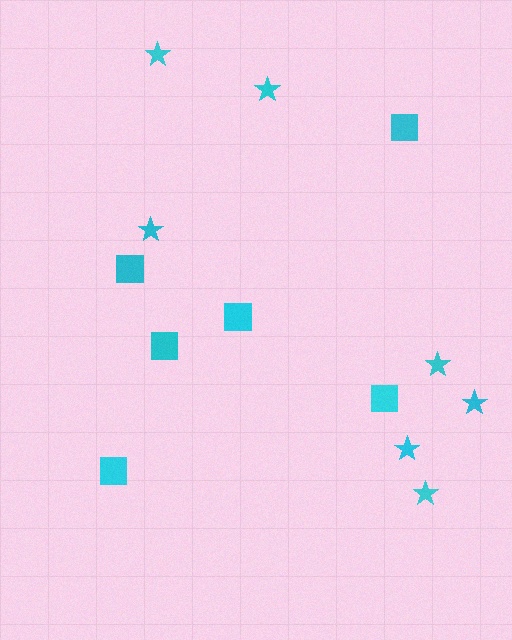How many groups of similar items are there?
There are 2 groups: one group of squares (6) and one group of stars (7).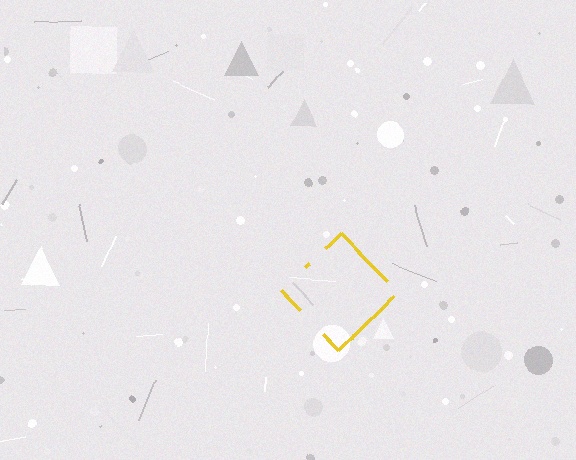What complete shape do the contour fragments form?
The contour fragments form a diamond.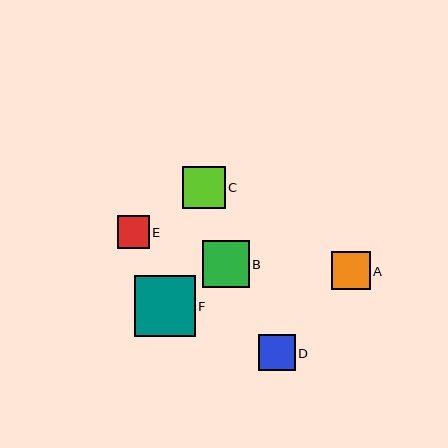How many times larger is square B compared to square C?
Square B is approximately 1.1 times the size of square C.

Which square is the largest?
Square F is the largest with a size of approximately 61 pixels.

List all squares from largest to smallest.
From largest to smallest: F, B, C, A, D, E.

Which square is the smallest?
Square E is the smallest with a size of approximately 32 pixels.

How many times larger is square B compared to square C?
Square B is approximately 1.1 times the size of square C.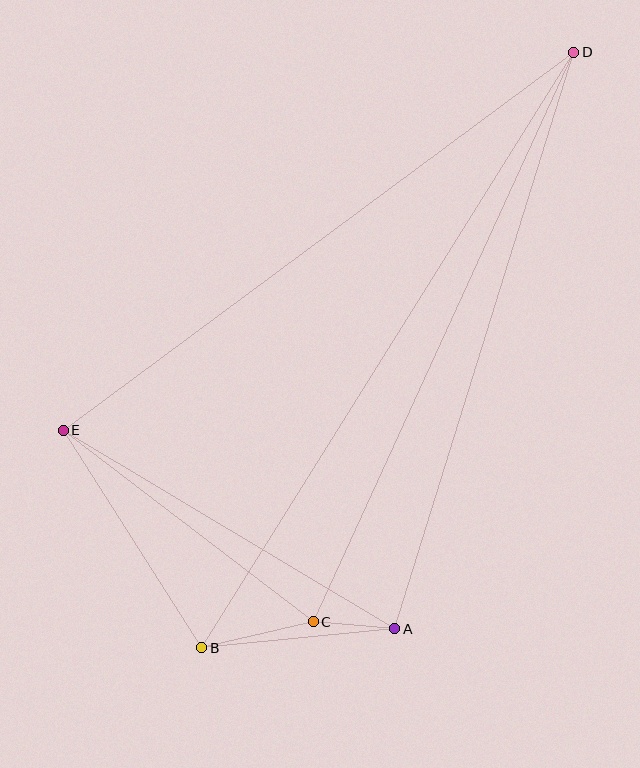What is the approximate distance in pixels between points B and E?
The distance between B and E is approximately 258 pixels.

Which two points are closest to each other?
Points A and C are closest to each other.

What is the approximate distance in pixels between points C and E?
The distance between C and E is approximately 315 pixels.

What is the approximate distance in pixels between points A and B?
The distance between A and B is approximately 194 pixels.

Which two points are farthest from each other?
Points B and D are farthest from each other.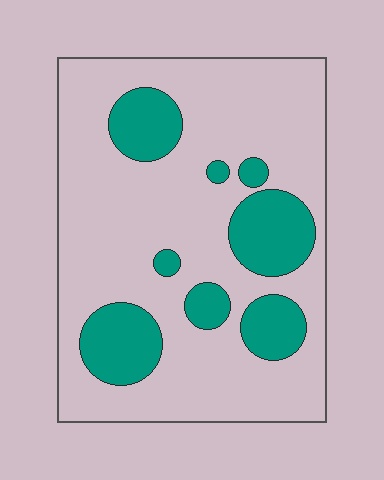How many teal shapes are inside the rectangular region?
8.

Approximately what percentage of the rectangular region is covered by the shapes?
Approximately 25%.